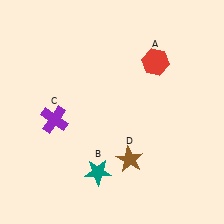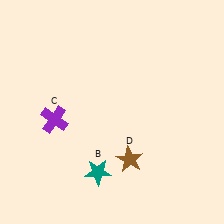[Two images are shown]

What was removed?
The red hexagon (A) was removed in Image 2.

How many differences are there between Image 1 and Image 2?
There is 1 difference between the two images.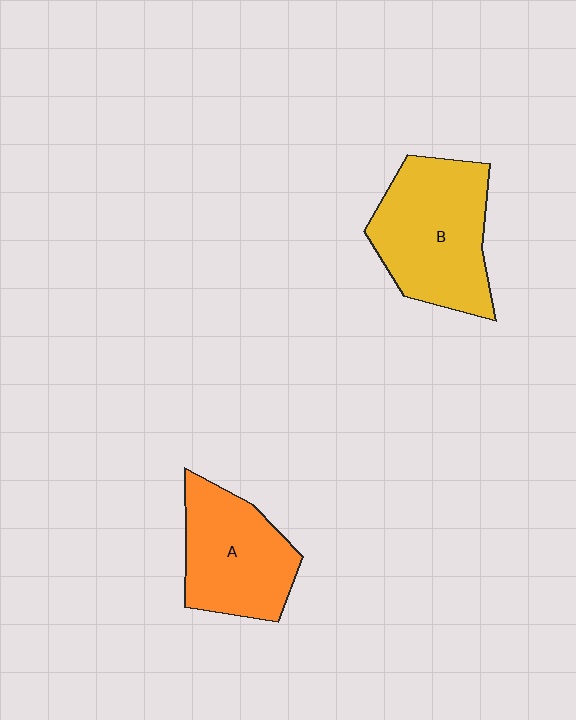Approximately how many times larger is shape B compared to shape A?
Approximately 1.2 times.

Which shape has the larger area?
Shape B (yellow).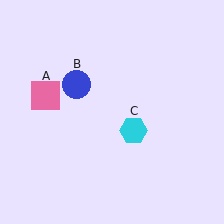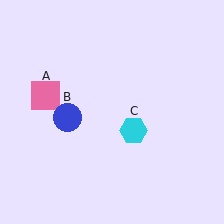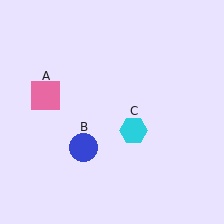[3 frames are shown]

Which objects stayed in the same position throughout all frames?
Pink square (object A) and cyan hexagon (object C) remained stationary.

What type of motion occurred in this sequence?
The blue circle (object B) rotated counterclockwise around the center of the scene.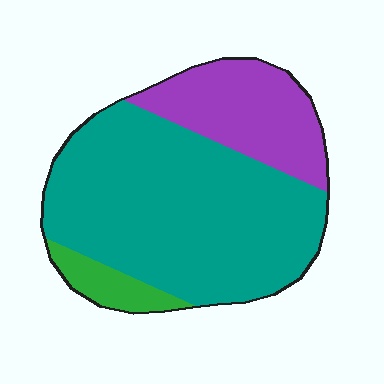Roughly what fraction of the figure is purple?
Purple covers 25% of the figure.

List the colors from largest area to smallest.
From largest to smallest: teal, purple, green.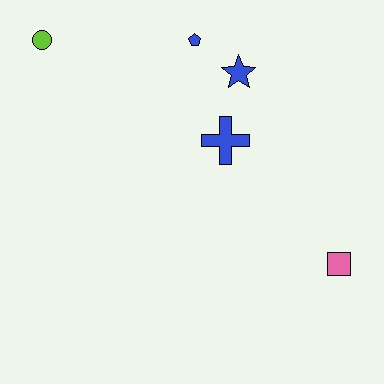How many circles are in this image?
There is 1 circle.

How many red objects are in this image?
There are no red objects.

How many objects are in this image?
There are 5 objects.